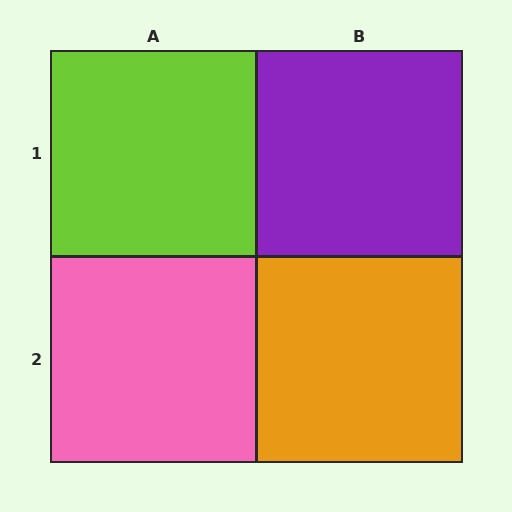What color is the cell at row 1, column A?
Lime.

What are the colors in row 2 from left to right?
Pink, orange.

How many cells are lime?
1 cell is lime.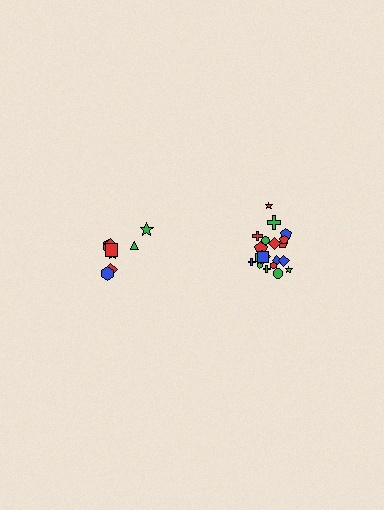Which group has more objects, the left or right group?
The right group.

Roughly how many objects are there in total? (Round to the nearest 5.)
Roughly 30 objects in total.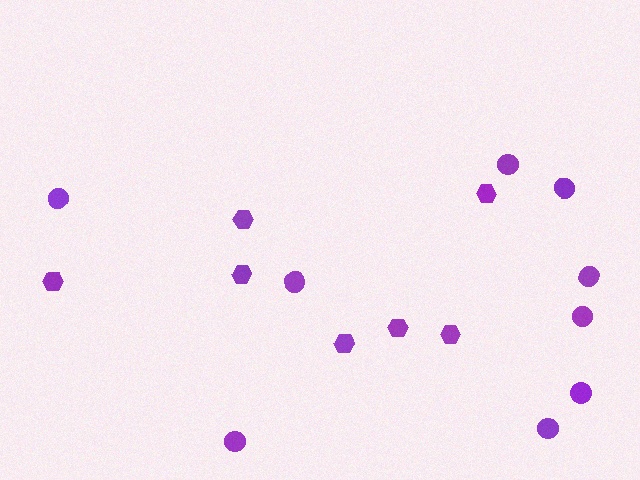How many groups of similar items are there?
There are 2 groups: one group of circles (9) and one group of hexagons (7).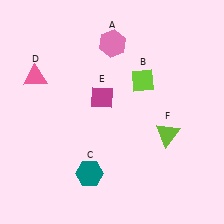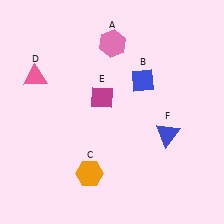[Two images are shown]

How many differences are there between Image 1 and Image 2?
There are 3 differences between the two images.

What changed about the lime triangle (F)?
In Image 1, F is lime. In Image 2, it changed to blue.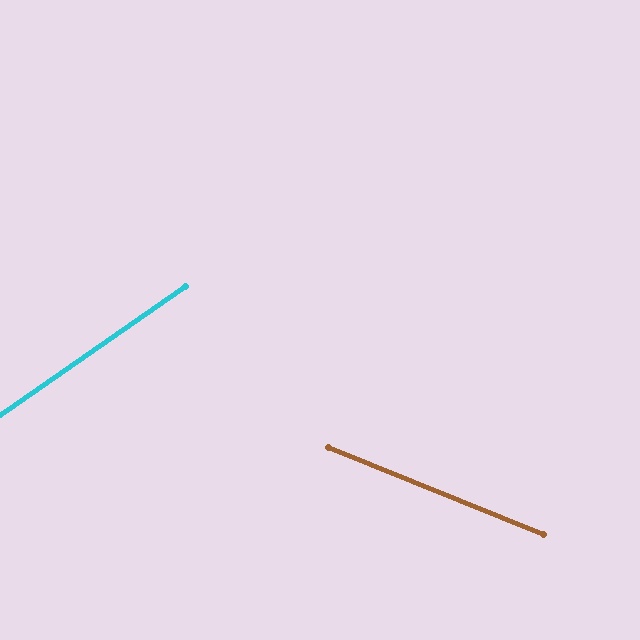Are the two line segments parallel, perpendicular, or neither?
Neither parallel nor perpendicular — they differ by about 57°.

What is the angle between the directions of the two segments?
Approximately 57 degrees.